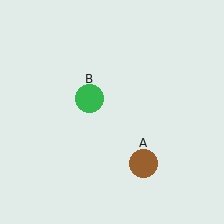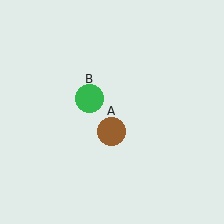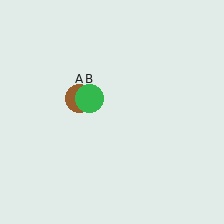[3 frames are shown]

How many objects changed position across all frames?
1 object changed position: brown circle (object A).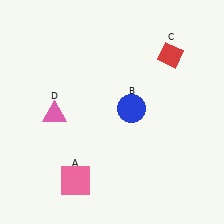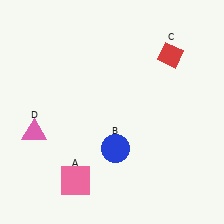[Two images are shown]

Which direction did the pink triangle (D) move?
The pink triangle (D) moved left.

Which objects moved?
The objects that moved are: the blue circle (B), the pink triangle (D).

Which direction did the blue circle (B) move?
The blue circle (B) moved down.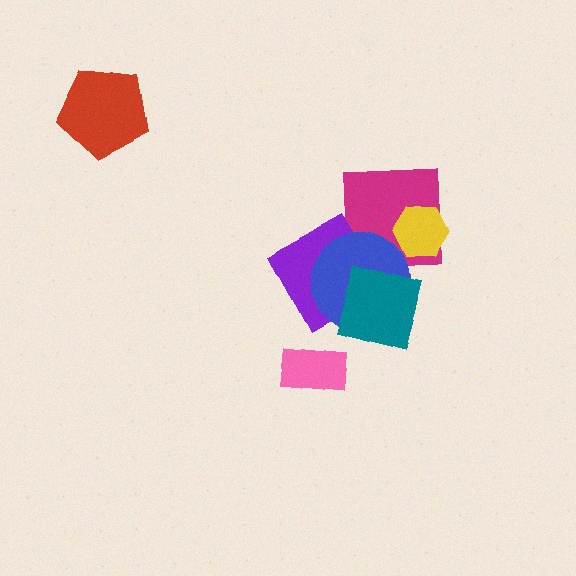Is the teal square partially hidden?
No, no other shape covers it.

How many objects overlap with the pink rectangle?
0 objects overlap with the pink rectangle.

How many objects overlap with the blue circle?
3 objects overlap with the blue circle.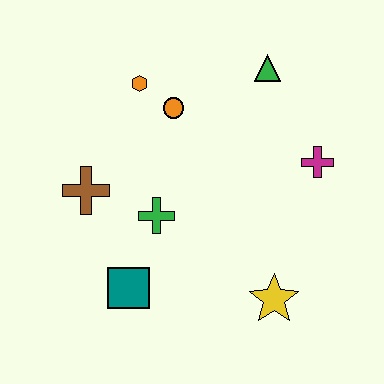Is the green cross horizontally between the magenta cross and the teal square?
Yes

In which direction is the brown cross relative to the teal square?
The brown cross is above the teal square.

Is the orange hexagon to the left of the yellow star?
Yes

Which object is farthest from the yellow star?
The orange hexagon is farthest from the yellow star.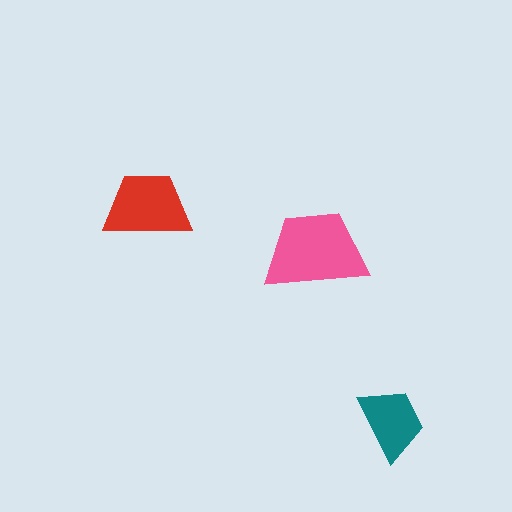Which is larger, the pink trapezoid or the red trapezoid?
The pink one.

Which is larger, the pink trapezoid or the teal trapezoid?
The pink one.